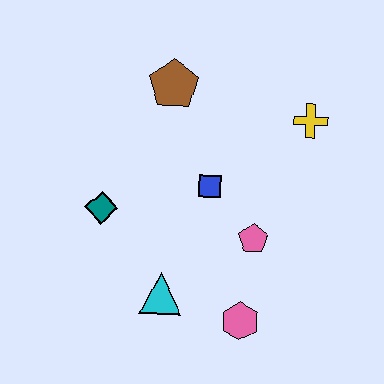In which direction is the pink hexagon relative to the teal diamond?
The pink hexagon is to the right of the teal diamond.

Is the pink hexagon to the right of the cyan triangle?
Yes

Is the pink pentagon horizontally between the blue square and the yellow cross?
Yes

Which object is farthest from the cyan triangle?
The yellow cross is farthest from the cyan triangle.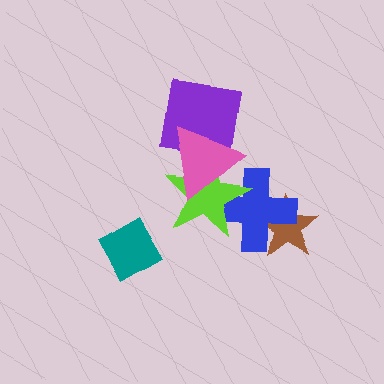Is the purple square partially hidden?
Yes, it is partially covered by another shape.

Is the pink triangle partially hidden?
No, no other shape covers it.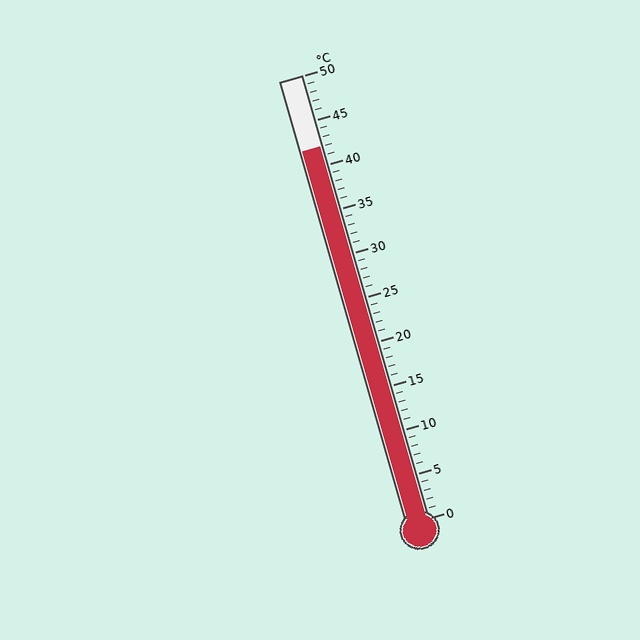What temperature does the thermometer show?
The thermometer shows approximately 42°C.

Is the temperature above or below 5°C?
The temperature is above 5°C.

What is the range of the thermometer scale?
The thermometer scale ranges from 0°C to 50°C.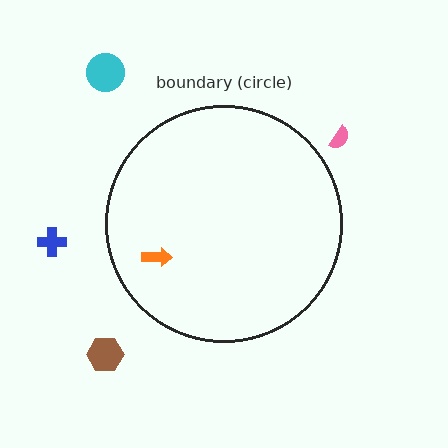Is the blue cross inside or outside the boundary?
Outside.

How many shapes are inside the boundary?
1 inside, 4 outside.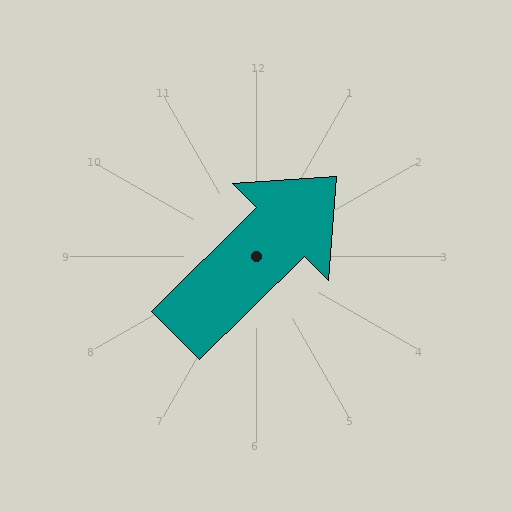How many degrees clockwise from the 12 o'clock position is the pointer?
Approximately 45 degrees.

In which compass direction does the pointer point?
Northeast.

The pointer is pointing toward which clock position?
Roughly 2 o'clock.